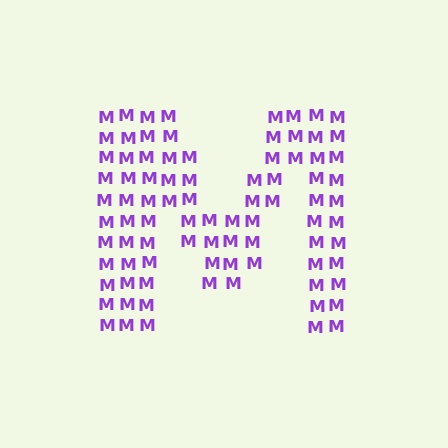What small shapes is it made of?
It is made of small letter M's.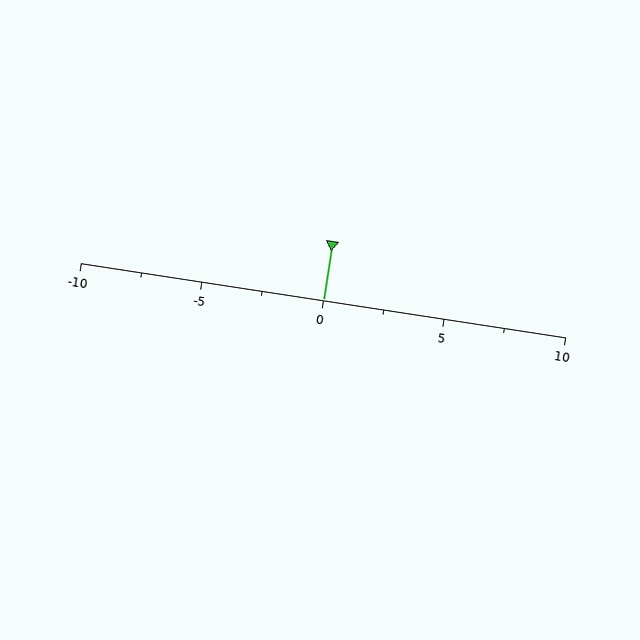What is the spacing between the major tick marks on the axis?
The major ticks are spaced 5 apart.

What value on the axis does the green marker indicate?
The marker indicates approximately 0.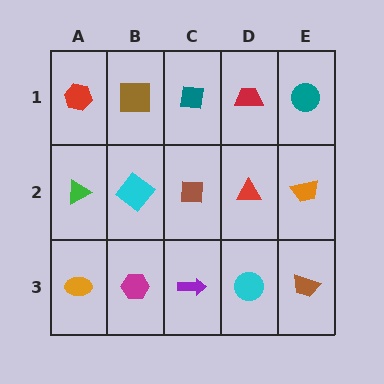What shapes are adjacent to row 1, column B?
A cyan diamond (row 2, column B), a red hexagon (row 1, column A), a teal square (row 1, column C).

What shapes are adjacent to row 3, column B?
A cyan diamond (row 2, column B), an orange ellipse (row 3, column A), a purple arrow (row 3, column C).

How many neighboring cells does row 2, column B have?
4.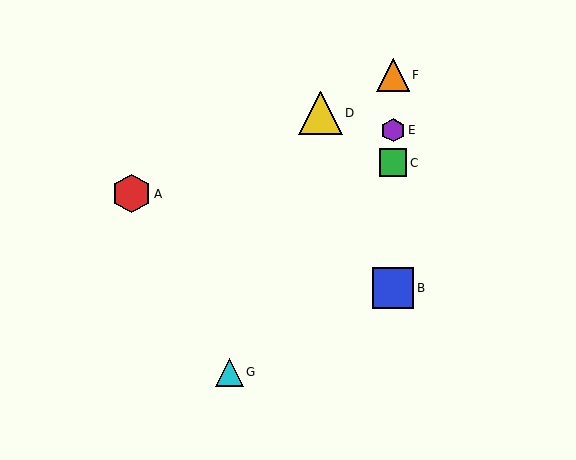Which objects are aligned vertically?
Objects B, C, E, F are aligned vertically.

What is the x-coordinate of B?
Object B is at x≈393.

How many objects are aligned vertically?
4 objects (B, C, E, F) are aligned vertically.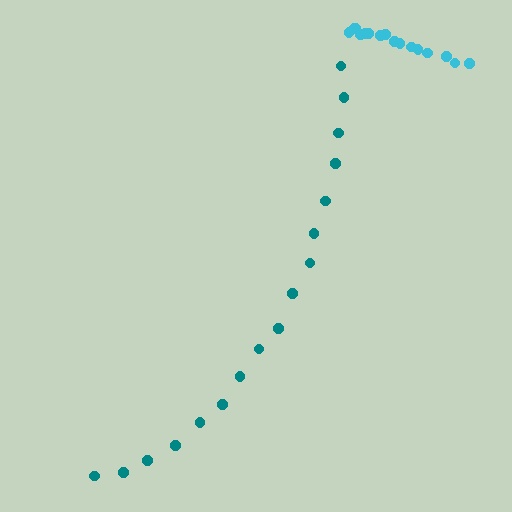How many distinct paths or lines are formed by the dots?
There are 2 distinct paths.